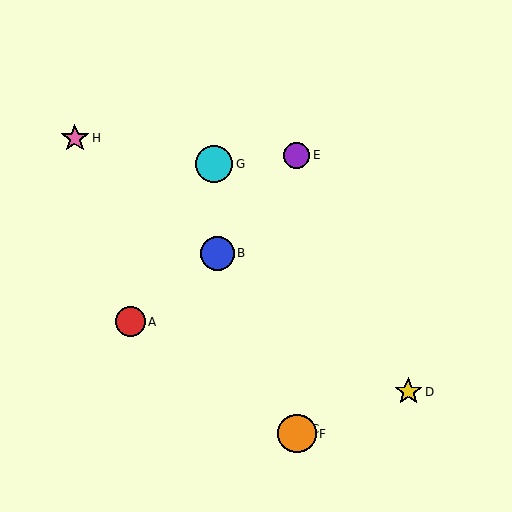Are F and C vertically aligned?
Yes, both are at x≈297.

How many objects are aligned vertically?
3 objects (C, E, F) are aligned vertically.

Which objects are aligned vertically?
Objects C, E, F are aligned vertically.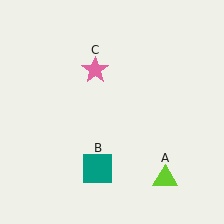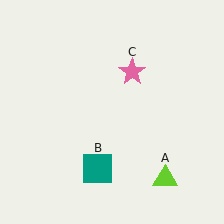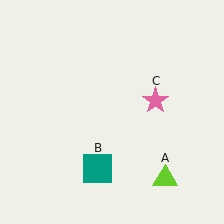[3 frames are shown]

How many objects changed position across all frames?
1 object changed position: pink star (object C).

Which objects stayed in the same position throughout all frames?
Lime triangle (object A) and teal square (object B) remained stationary.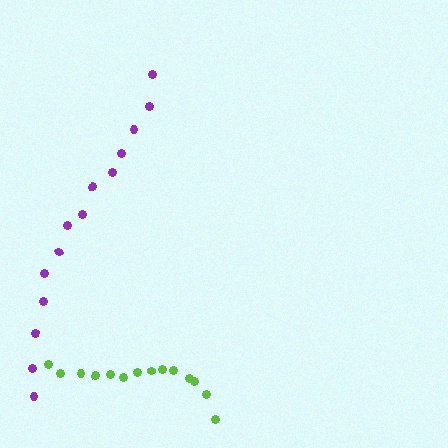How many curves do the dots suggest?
There are 2 distinct paths.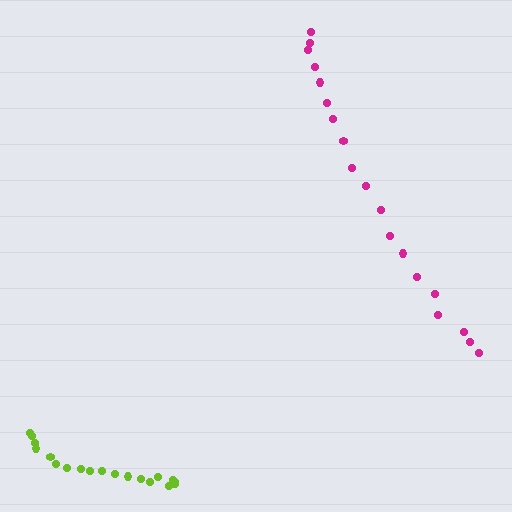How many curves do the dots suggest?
There are 2 distinct paths.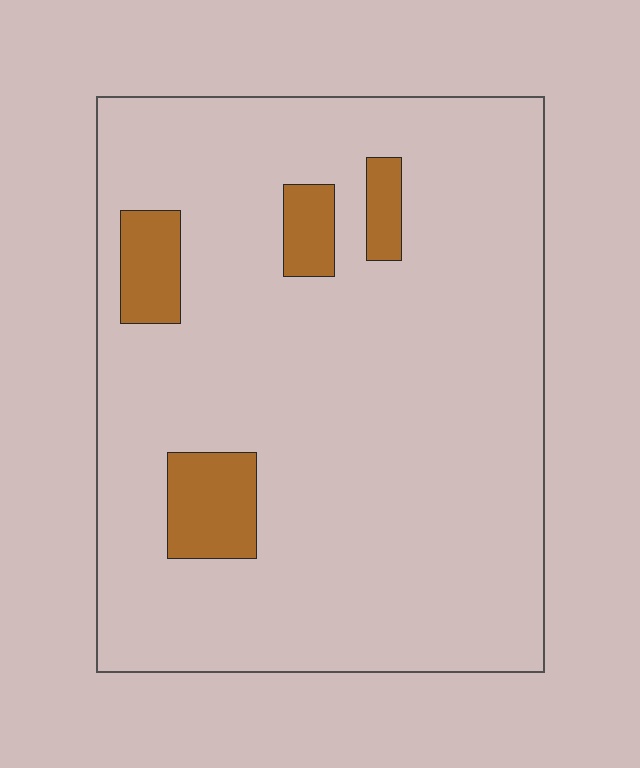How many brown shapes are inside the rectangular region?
4.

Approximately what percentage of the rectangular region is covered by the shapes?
Approximately 10%.